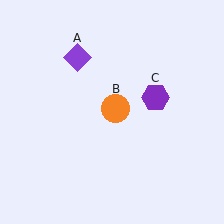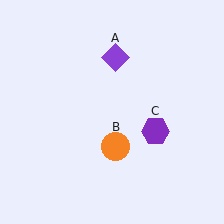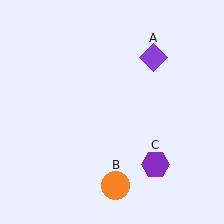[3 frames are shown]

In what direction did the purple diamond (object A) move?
The purple diamond (object A) moved right.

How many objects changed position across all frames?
3 objects changed position: purple diamond (object A), orange circle (object B), purple hexagon (object C).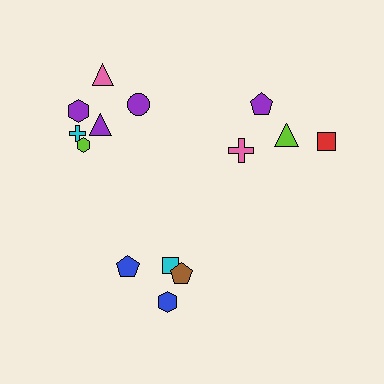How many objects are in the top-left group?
There are 6 objects.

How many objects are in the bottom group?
There are 4 objects.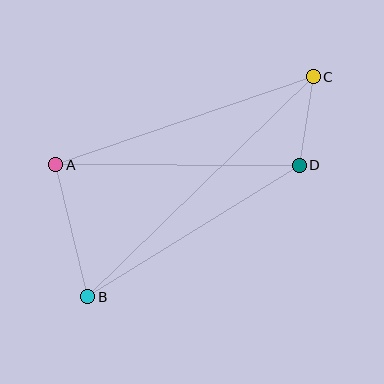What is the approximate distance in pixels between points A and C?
The distance between A and C is approximately 272 pixels.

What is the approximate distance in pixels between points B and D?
The distance between B and D is approximately 249 pixels.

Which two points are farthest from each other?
Points B and C are farthest from each other.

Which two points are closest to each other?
Points C and D are closest to each other.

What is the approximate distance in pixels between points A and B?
The distance between A and B is approximately 136 pixels.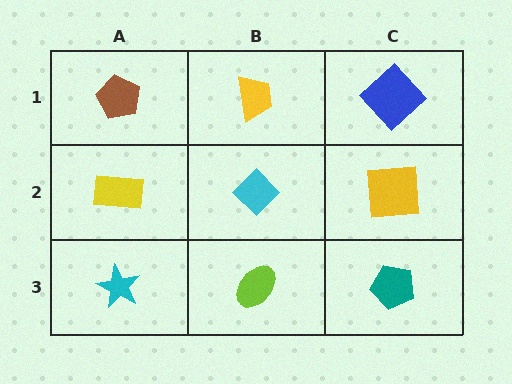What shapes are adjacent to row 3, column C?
A yellow square (row 2, column C), a lime ellipse (row 3, column B).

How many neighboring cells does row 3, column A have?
2.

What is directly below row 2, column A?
A cyan star.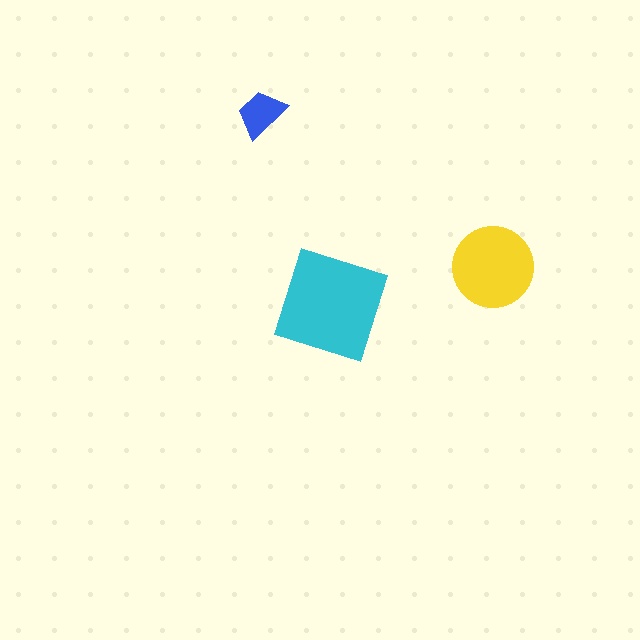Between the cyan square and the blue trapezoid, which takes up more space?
The cyan square.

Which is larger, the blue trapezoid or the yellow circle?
The yellow circle.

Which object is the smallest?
The blue trapezoid.